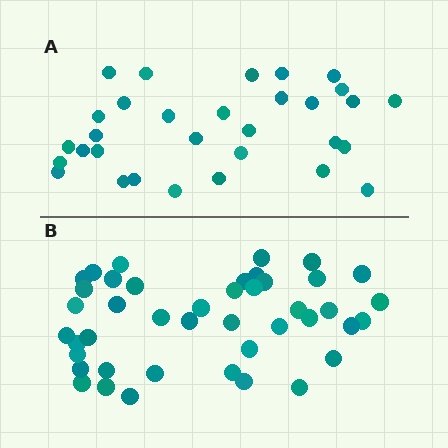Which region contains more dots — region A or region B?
Region B (the bottom region) has more dots.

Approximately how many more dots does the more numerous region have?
Region B has roughly 12 or so more dots than region A.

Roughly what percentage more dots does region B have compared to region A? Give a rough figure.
About 40% more.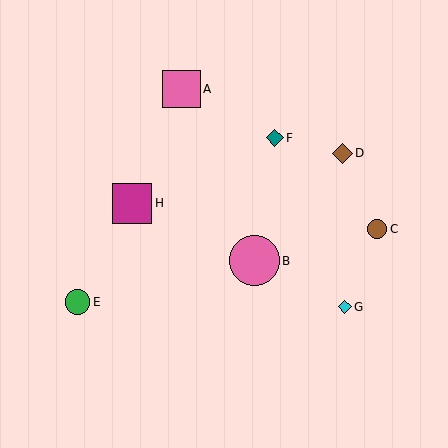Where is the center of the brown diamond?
The center of the brown diamond is at (343, 153).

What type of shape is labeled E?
Shape E is a green circle.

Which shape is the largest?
The pink circle (labeled B) is the largest.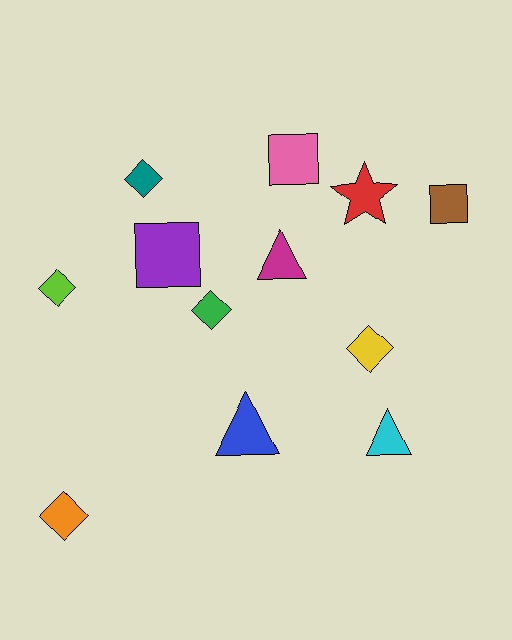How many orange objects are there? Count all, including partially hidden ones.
There is 1 orange object.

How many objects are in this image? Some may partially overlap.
There are 12 objects.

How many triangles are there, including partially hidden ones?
There are 3 triangles.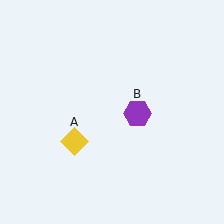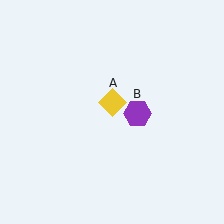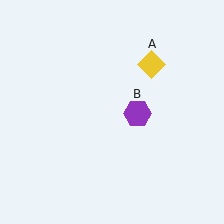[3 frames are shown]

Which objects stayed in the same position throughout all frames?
Purple hexagon (object B) remained stationary.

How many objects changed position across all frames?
1 object changed position: yellow diamond (object A).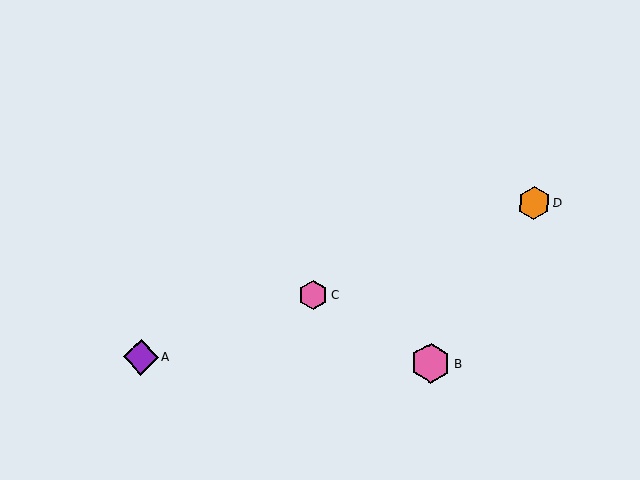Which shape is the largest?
The pink hexagon (labeled B) is the largest.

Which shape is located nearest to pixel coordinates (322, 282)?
The pink hexagon (labeled C) at (313, 295) is nearest to that location.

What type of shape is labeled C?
Shape C is a pink hexagon.